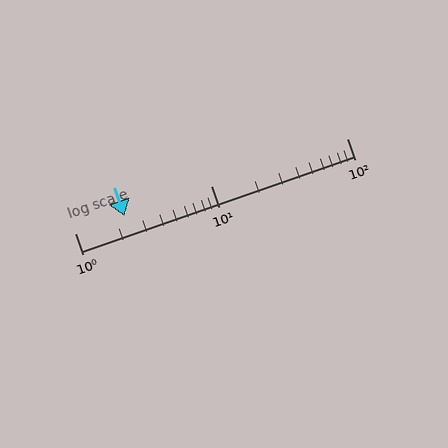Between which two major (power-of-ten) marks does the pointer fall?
The pointer is between 1 and 10.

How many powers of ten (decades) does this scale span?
The scale spans 2 decades, from 1 to 100.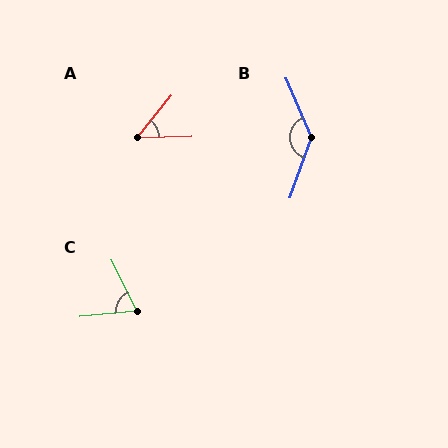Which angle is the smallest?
A, at approximately 49 degrees.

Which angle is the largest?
B, at approximately 137 degrees.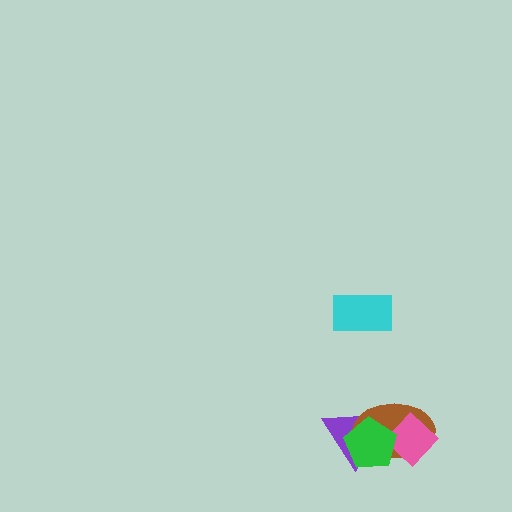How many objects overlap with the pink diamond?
2 objects overlap with the pink diamond.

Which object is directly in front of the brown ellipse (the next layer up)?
The pink diamond is directly in front of the brown ellipse.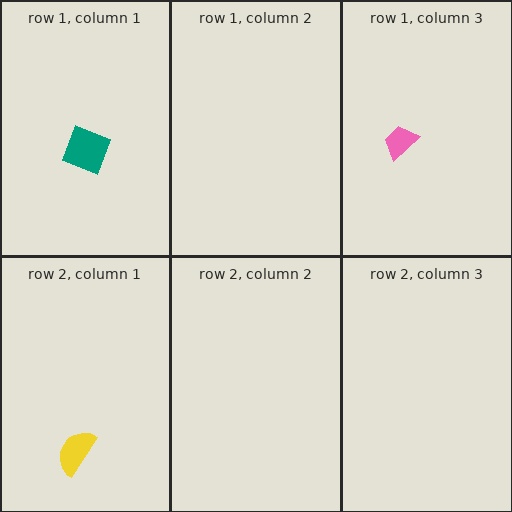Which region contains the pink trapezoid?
The row 1, column 3 region.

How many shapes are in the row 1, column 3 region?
1.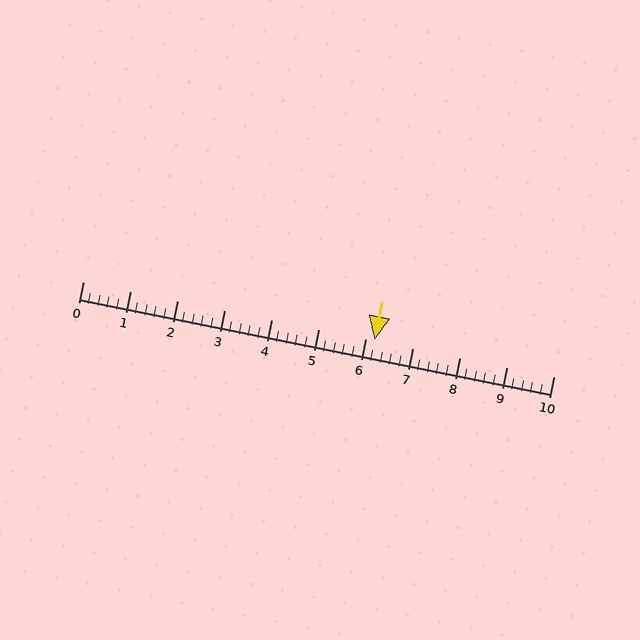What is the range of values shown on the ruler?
The ruler shows values from 0 to 10.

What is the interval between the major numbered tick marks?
The major tick marks are spaced 1 units apart.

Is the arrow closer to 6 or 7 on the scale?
The arrow is closer to 6.